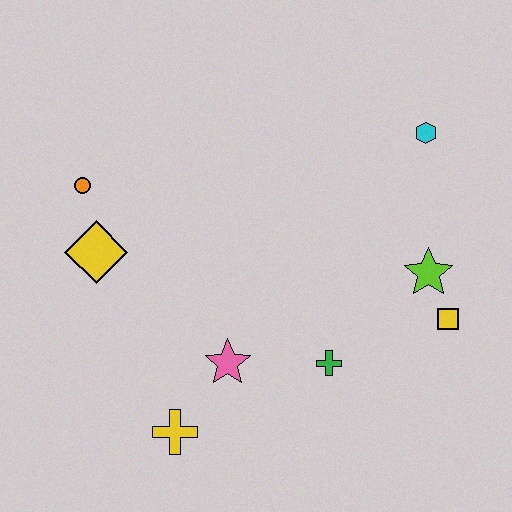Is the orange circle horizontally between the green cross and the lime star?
No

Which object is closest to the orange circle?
The yellow diamond is closest to the orange circle.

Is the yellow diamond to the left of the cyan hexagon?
Yes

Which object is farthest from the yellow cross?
The cyan hexagon is farthest from the yellow cross.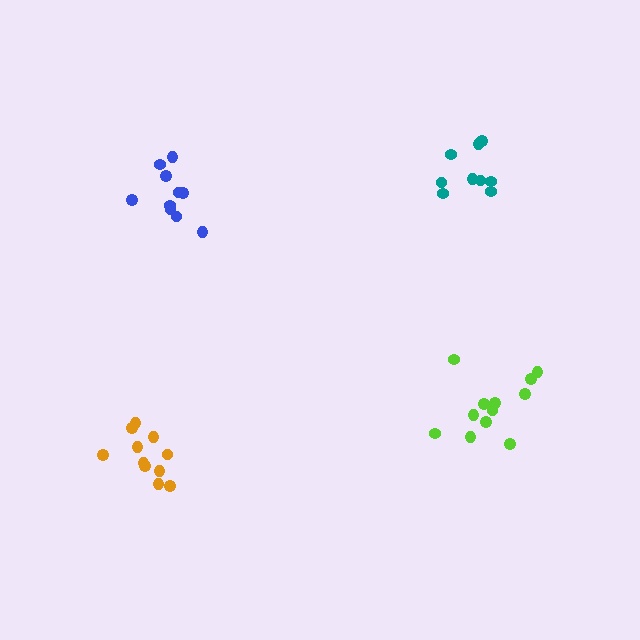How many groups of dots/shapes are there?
There are 4 groups.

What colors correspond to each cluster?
The clusters are colored: orange, teal, lime, blue.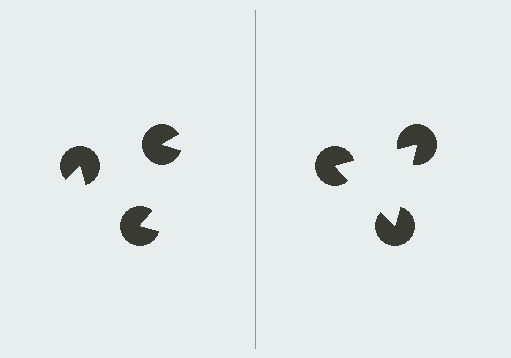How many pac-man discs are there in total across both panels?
6 — 3 on each side.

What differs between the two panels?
The pac-man discs are positioned identically on both sides; only the wedge orientations differ. On the right they align to a triangle; on the left they are misaligned.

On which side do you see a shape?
An illusory triangle appears on the right side. On the left side the wedge cuts are rotated, so no coherent shape forms.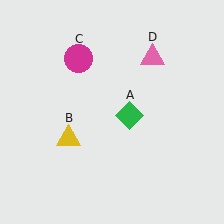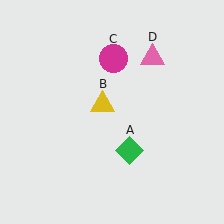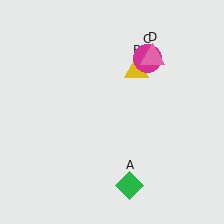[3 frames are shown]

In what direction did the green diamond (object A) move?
The green diamond (object A) moved down.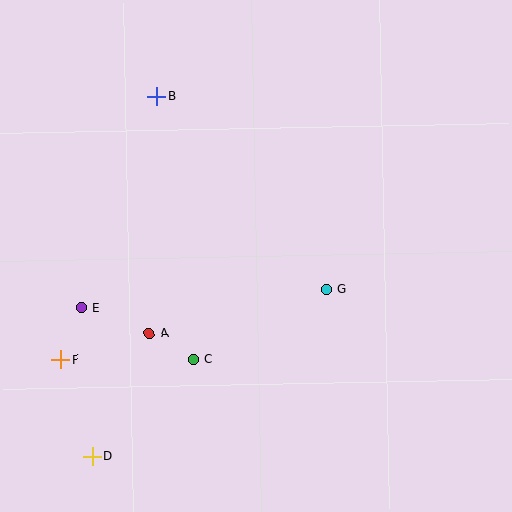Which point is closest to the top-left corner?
Point B is closest to the top-left corner.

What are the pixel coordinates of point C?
Point C is at (193, 359).